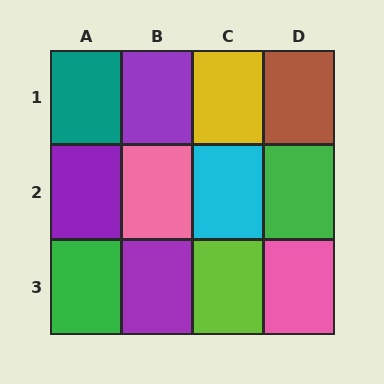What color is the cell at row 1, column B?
Purple.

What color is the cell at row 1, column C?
Yellow.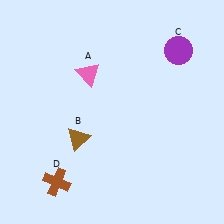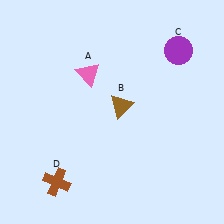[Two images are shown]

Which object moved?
The brown triangle (B) moved right.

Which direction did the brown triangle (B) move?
The brown triangle (B) moved right.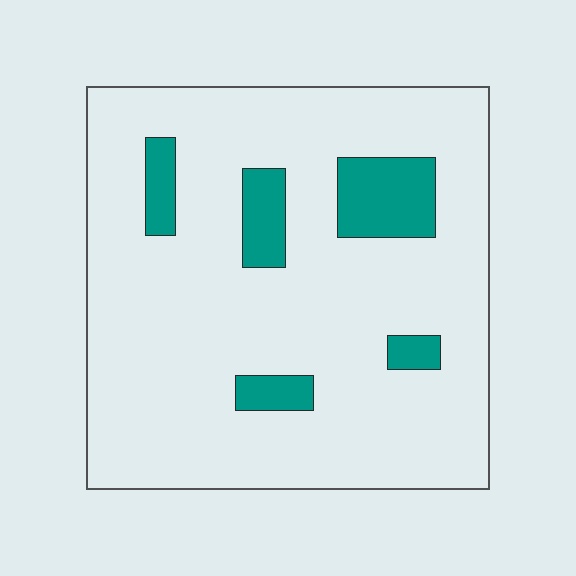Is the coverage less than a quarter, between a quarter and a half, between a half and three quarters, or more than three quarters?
Less than a quarter.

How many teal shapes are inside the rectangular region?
5.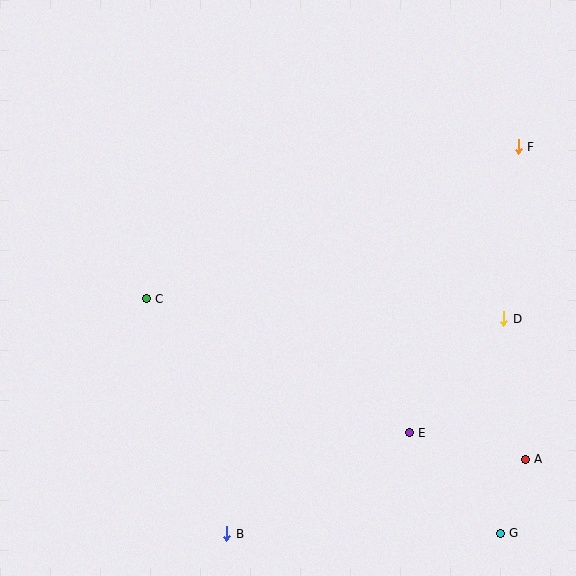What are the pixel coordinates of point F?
Point F is at (518, 147).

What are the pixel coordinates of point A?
Point A is at (525, 459).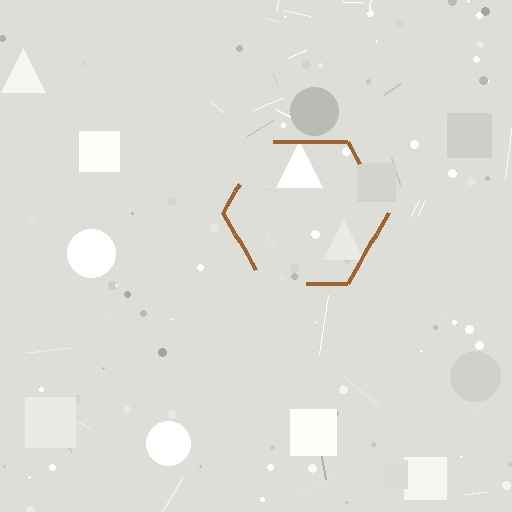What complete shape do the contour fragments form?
The contour fragments form a hexagon.